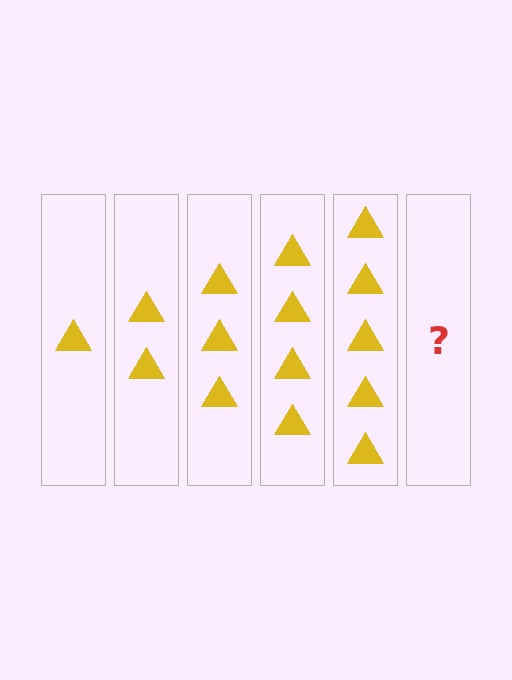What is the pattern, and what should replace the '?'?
The pattern is that each step adds one more triangle. The '?' should be 6 triangles.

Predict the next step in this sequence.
The next step is 6 triangles.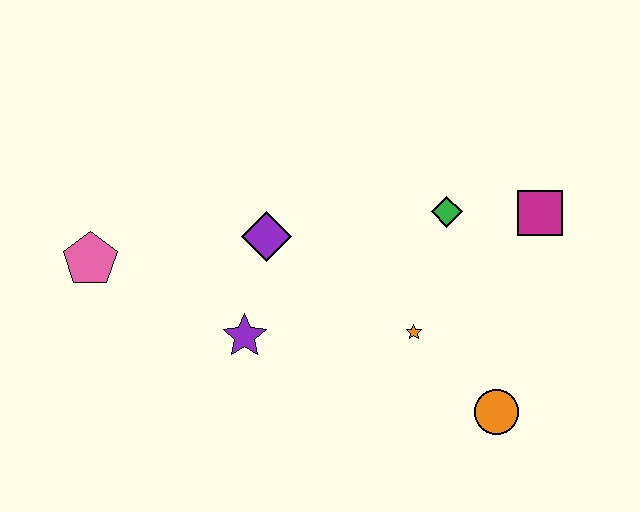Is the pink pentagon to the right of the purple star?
No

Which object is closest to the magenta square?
The green diamond is closest to the magenta square.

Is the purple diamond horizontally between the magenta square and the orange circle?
No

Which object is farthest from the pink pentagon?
The magenta square is farthest from the pink pentagon.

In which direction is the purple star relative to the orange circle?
The purple star is to the left of the orange circle.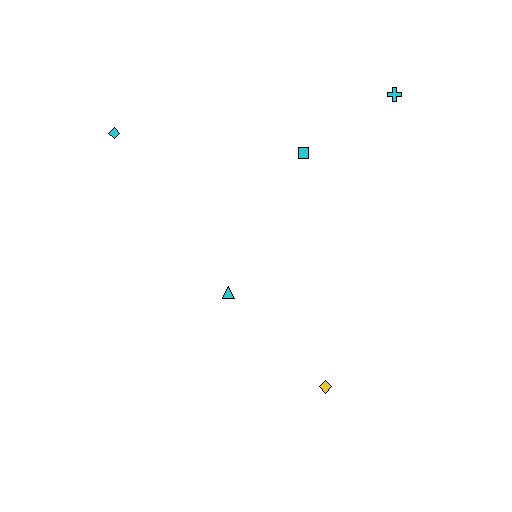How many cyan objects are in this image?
There are 4 cyan objects.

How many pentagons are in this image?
There are no pentagons.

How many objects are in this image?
There are 5 objects.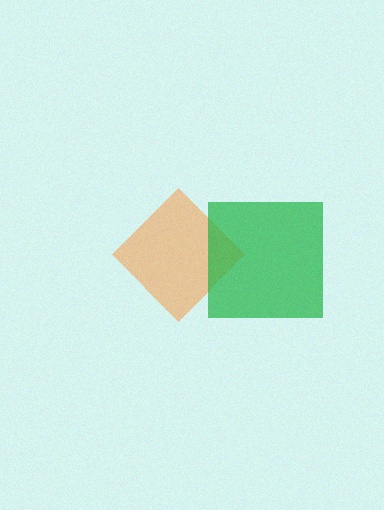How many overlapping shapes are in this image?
There are 2 overlapping shapes in the image.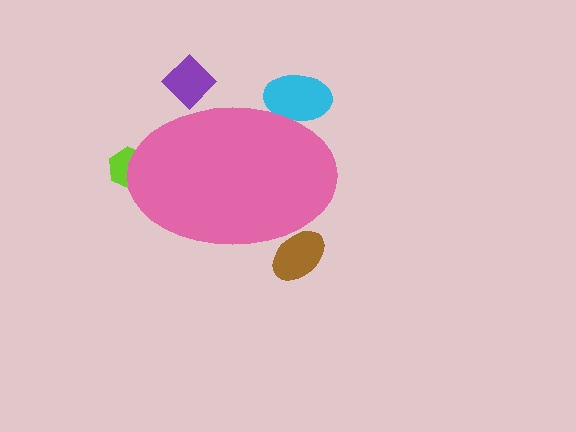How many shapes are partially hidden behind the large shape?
4 shapes are partially hidden.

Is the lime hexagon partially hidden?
Yes, the lime hexagon is partially hidden behind the pink ellipse.